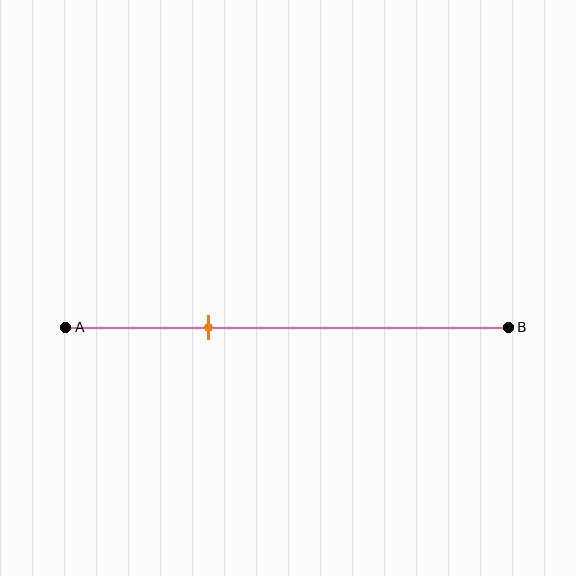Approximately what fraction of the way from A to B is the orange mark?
The orange mark is approximately 30% of the way from A to B.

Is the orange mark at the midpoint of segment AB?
No, the mark is at about 30% from A, not at the 50% midpoint.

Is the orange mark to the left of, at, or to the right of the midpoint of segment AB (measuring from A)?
The orange mark is to the left of the midpoint of segment AB.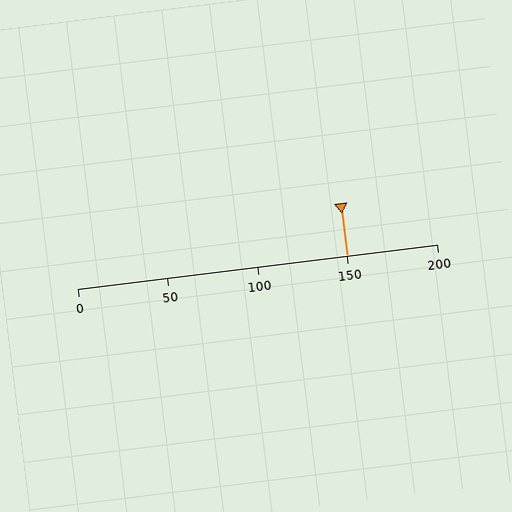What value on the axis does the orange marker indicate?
The marker indicates approximately 150.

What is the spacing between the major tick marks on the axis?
The major ticks are spaced 50 apart.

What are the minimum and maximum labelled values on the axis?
The axis runs from 0 to 200.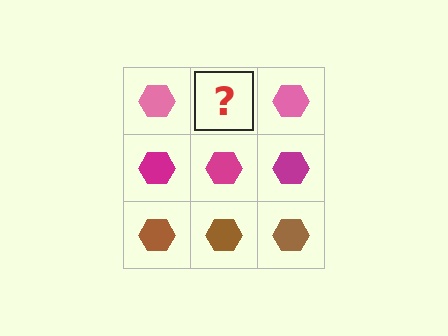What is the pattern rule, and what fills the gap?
The rule is that each row has a consistent color. The gap should be filled with a pink hexagon.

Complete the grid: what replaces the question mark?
The question mark should be replaced with a pink hexagon.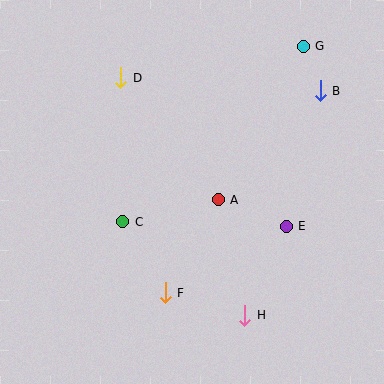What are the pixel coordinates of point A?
Point A is at (218, 200).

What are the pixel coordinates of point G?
Point G is at (303, 47).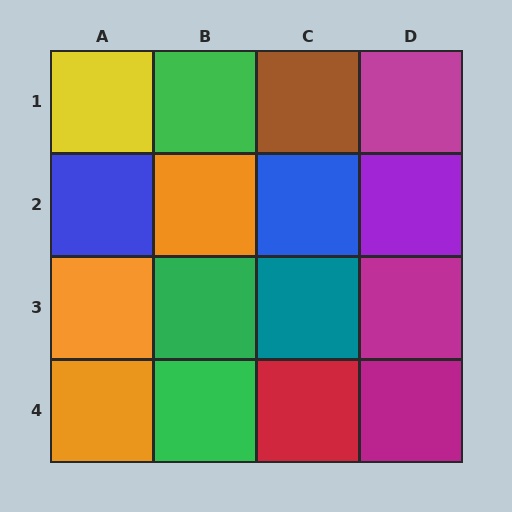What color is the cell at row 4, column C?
Red.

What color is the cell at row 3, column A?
Orange.